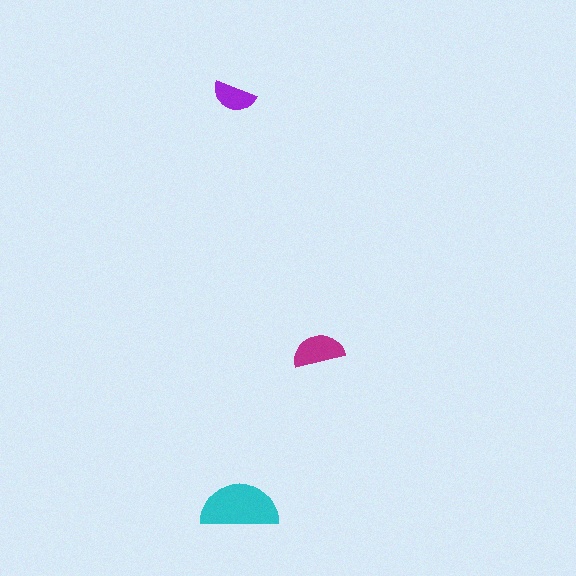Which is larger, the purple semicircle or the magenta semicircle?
The magenta one.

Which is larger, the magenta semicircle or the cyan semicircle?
The cyan one.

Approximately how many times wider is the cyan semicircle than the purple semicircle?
About 2 times wider.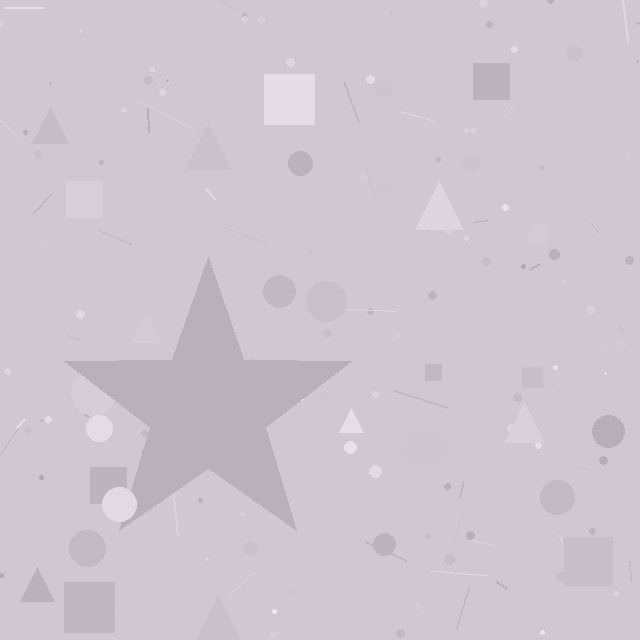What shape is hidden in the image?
A star is hidden in the image.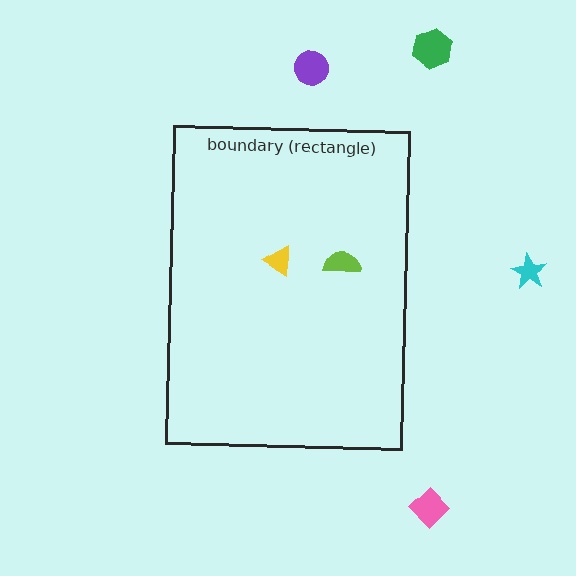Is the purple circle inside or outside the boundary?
Outside.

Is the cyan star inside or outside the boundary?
Outside.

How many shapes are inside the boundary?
2 inside, 4 outside.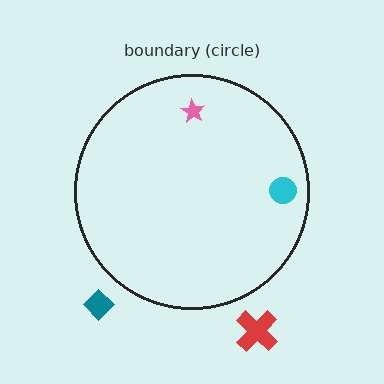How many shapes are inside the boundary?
2 inside, 2 outside.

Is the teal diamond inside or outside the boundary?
Outside.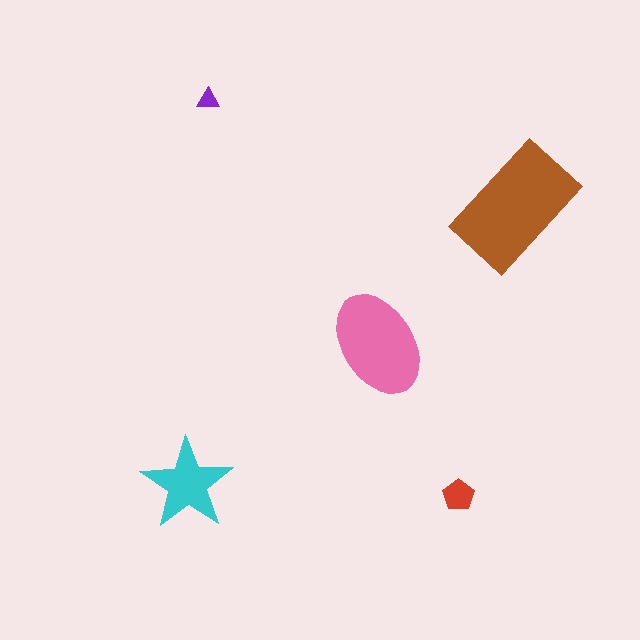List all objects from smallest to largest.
The purple triangle, the red pentagon, the cyan star, the pink ellipse, the brown rectangle.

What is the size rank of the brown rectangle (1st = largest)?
1st.